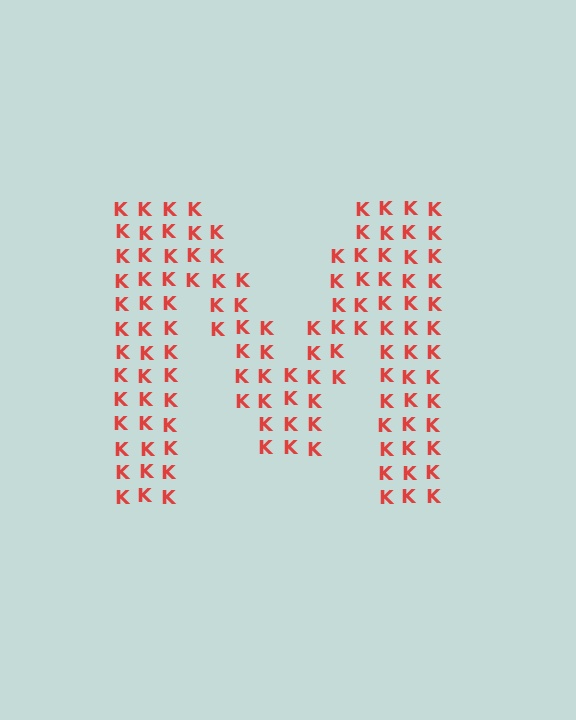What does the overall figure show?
The overall figure shows the letter M.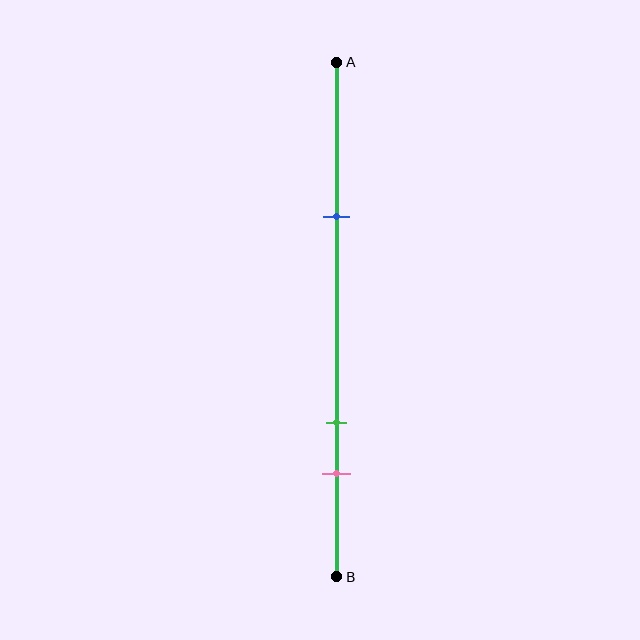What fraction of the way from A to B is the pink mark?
The pink mark is approximately 80% (0.8) of the way from A to B.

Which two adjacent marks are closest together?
The green and pink marks are the closest adjacent pair.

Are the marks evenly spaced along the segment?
No, the marks are not evenly spaced.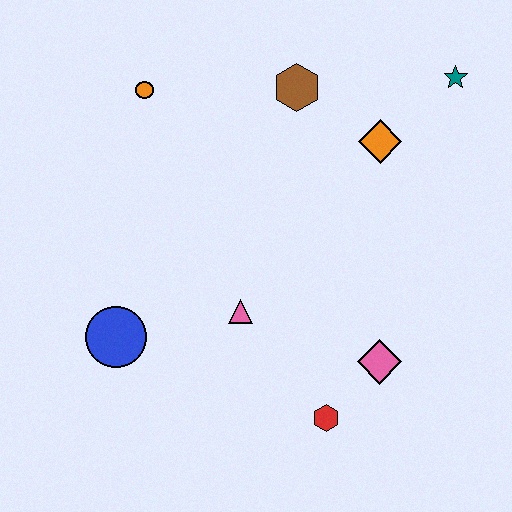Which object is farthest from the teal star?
The blue circle is farthest from the teal star.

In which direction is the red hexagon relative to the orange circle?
The red hexagon is below the orange circle.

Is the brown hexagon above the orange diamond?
Yes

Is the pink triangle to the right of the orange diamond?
No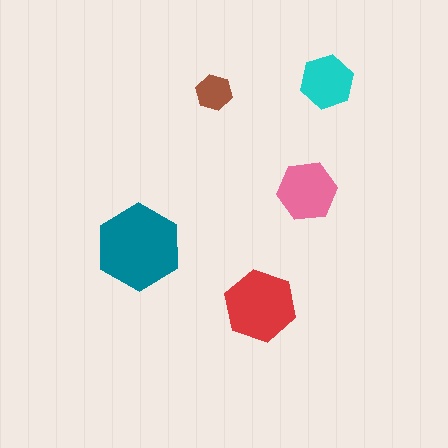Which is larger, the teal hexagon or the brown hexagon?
The teal one.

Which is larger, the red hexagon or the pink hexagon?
The red one.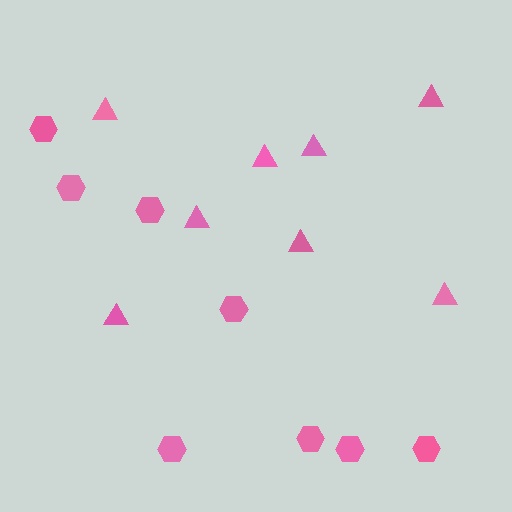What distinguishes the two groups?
There are 2 groups: one group of triangles (8) and one group of hexagons (8).